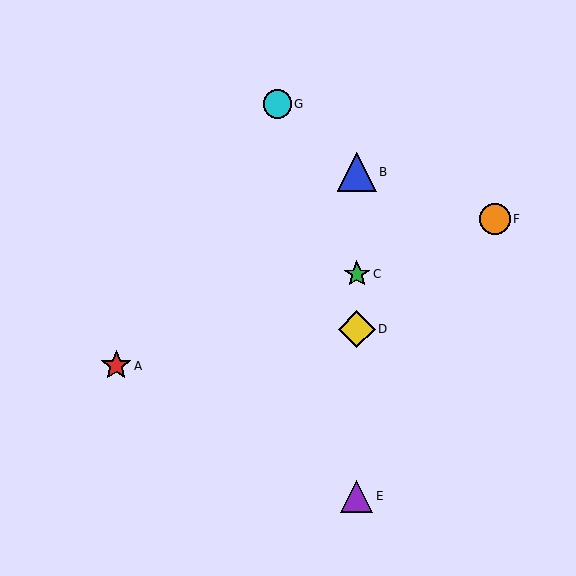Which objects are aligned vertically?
Objects B, C, D, E are aligned vertically.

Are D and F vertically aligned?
No, D is at x≈357 and F is at x≈495.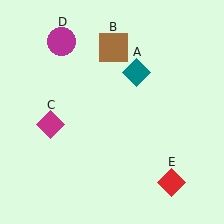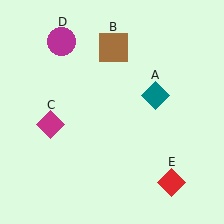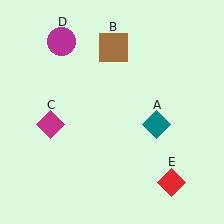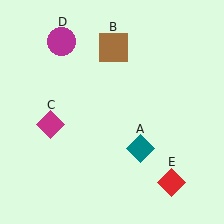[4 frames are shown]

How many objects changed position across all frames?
1 object changed position: teal diamond (object A).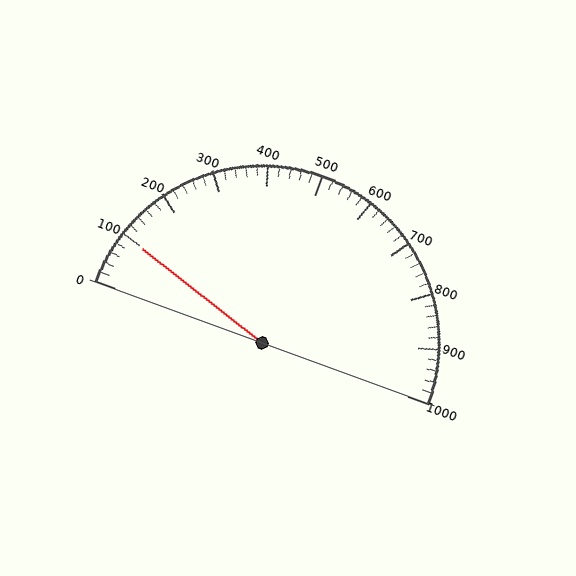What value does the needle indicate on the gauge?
The needle indicates approximately 100.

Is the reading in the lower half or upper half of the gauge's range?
The reading is in the lower half of the range (0 to 1000).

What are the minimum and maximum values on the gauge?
The gauge ranges from 0 to 1000.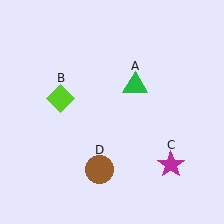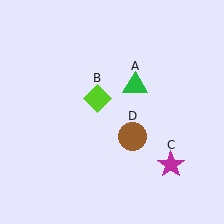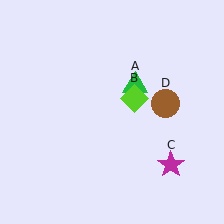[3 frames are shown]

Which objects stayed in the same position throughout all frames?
Green triangle (object A) and magenta star (object C) remained stationary.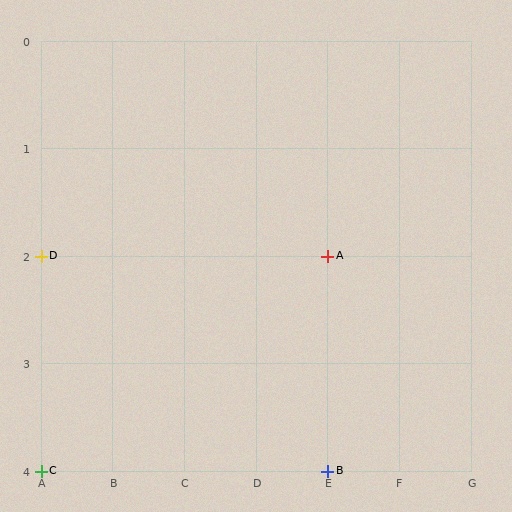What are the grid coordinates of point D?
Point D is at grid coordinates (A, 2).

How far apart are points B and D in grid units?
Points B and D are 4 columns and 2 rows apart (about 4.5 grid units diagonally).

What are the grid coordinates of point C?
Point C is at grid coordinates (A, 4).